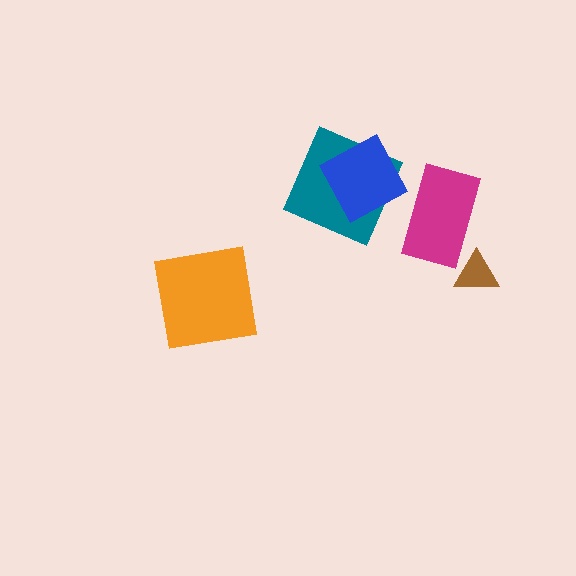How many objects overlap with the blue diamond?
1 object overlaps with the blue diamond.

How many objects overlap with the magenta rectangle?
0 objects overlap with the magenta rectangle.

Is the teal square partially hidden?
Yes, it is partially covered by another shape.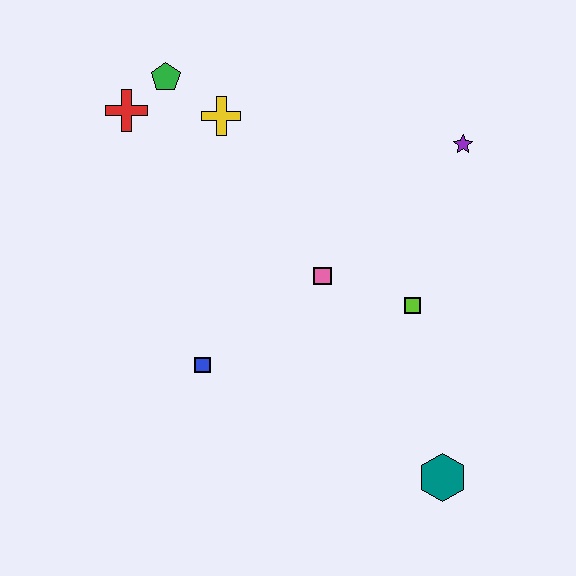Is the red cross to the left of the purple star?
Yes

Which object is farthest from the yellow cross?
The teal hexagon is farthest from the yellow cross.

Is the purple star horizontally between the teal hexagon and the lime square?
No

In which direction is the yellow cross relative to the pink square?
The yellow cross is above the pink square.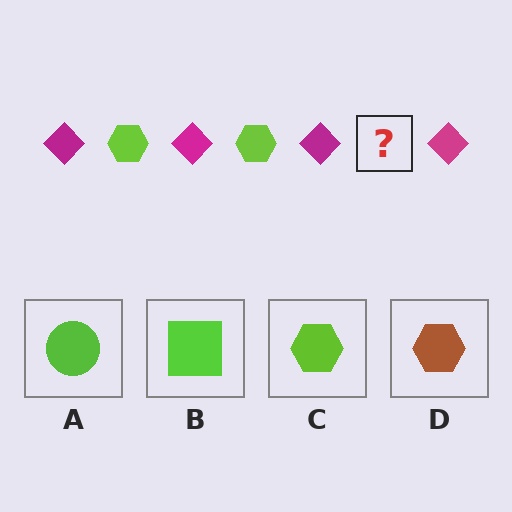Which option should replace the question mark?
Option C.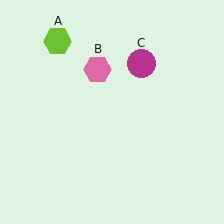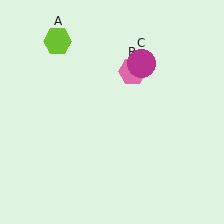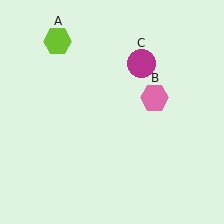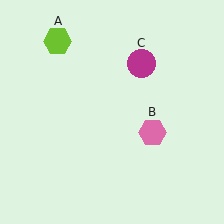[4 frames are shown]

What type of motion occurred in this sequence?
The pink hexagon (object B) rotated clockwise around the center of the scene.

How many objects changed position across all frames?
1 object changed position: pink hexagon (object B).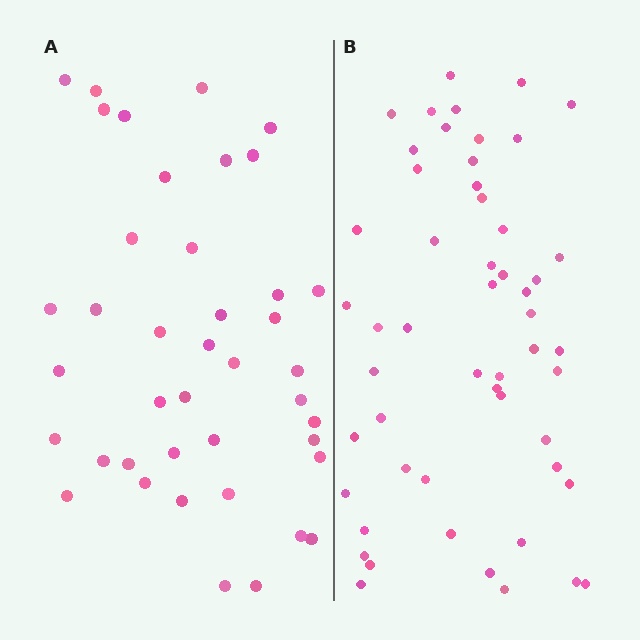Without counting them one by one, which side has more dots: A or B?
Region B (the right region) has more dots.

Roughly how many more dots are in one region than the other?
Region B has roughly 12 or so more dots than region A.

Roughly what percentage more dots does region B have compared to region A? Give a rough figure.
About 30% more.